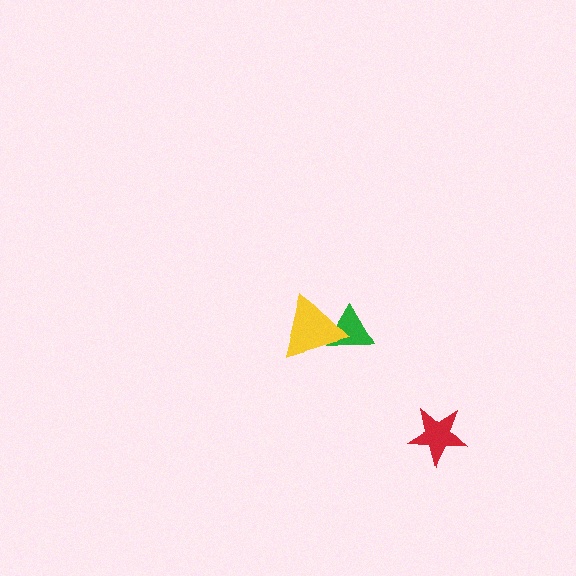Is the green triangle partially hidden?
Yes, it is partially covered by another shape.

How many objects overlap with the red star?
0 objects overlap with the red star.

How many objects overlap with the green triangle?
1 object overlaps with the green triangle.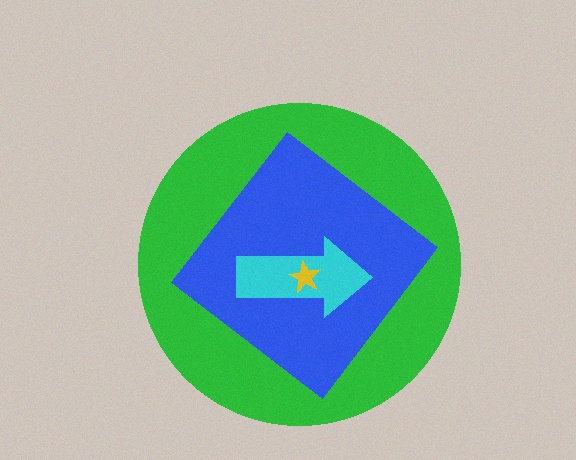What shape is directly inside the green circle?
The blue diamond.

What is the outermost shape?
The green circle.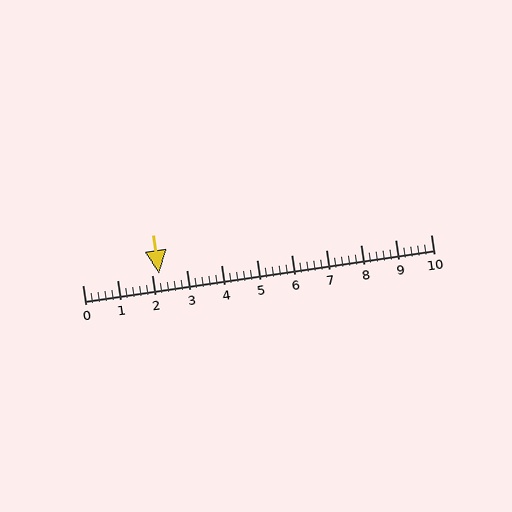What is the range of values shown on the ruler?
The ruler shows values from 0 to 10.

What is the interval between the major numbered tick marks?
The major tick marks are spaced 1 units apart.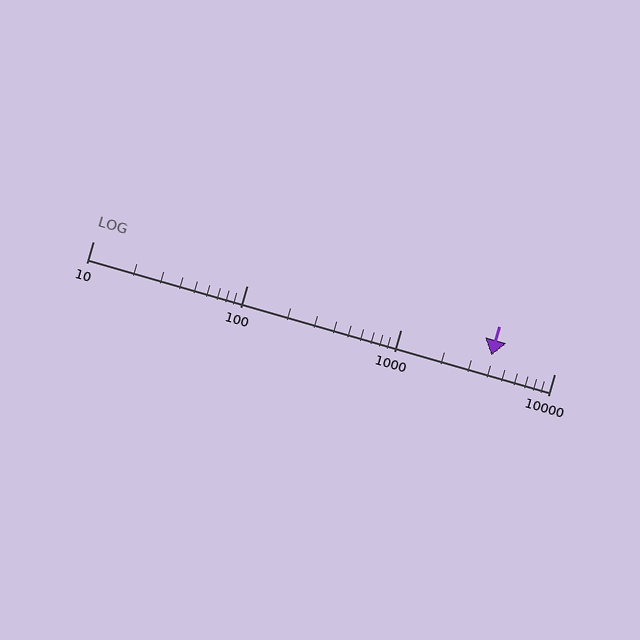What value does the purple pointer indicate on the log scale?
The pointer indicates approximately 3900.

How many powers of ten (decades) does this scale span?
The scale spans 3 decades, from 10 to 10000.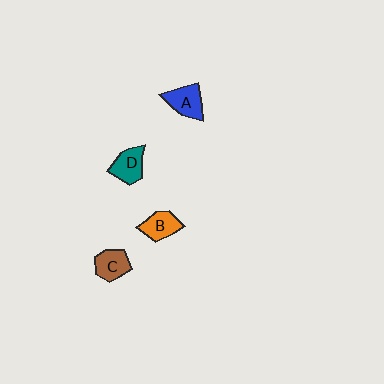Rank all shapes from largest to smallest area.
From largest to smallest: A (blue), D (teal), C (brown), B (orange).